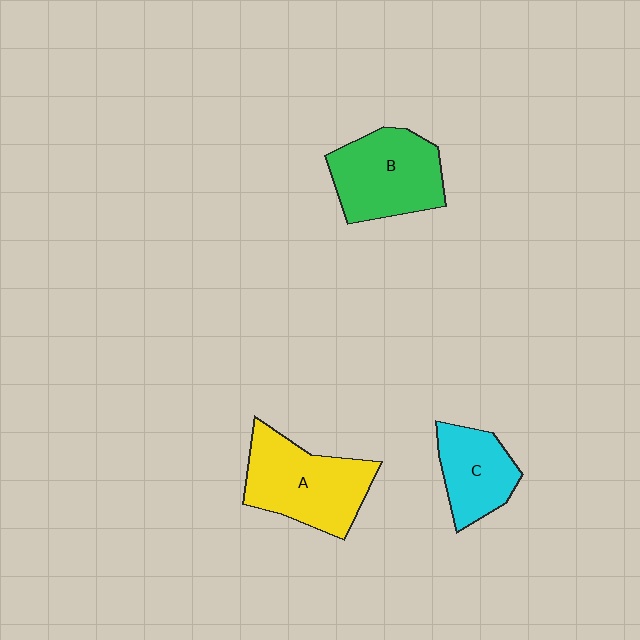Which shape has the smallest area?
Shape C (cyan).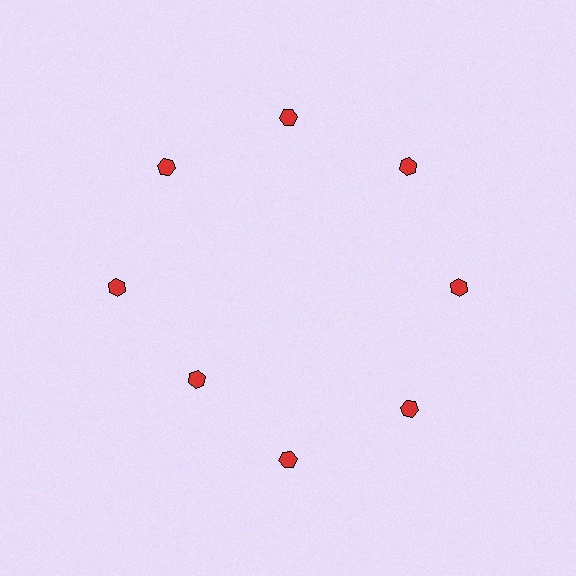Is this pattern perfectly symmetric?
No. The 8 red hexagons are arranged in a ring, but one element near the 8 o'clock position is pulled inward toward the center, breaking the 8-fold rotational symmetry.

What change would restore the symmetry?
The symmetry would be restored by moving it outward, back onto the ring so that all 8 hexagons sit at equal angles and equal distance from the center.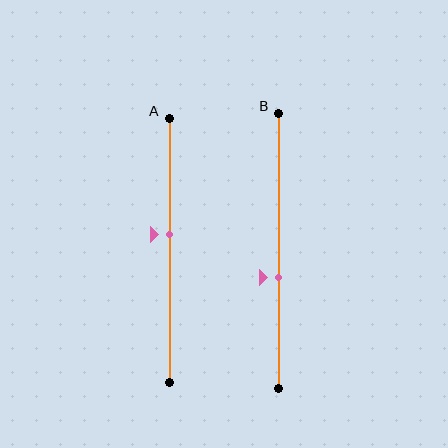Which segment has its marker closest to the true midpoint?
Segment A has its marker closest to the true midpoint.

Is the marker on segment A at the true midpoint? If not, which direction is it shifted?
No, the marker on segment A is shifted upward by about 6% of the segment length.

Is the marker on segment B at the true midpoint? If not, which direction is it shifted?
No, the marker on segment B is shifted downward by about 10% of the segment length.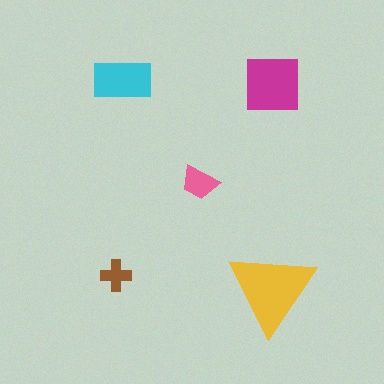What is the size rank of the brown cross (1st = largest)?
5th.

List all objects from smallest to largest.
The brown cross, the pink trapezoid, the cyan rectangle, the magenta square, the yellow triangle.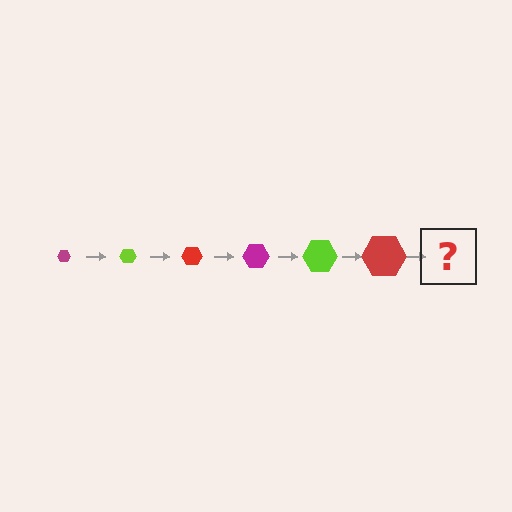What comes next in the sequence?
The next element should be a magenta hexagon, larger than the previous one.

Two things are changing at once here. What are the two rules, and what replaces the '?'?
The two rules are that the hexagon grows larger each step and the color cycles through magenta, lime, and red. The '?' should be a magenta hexagon, larger than the previous one.